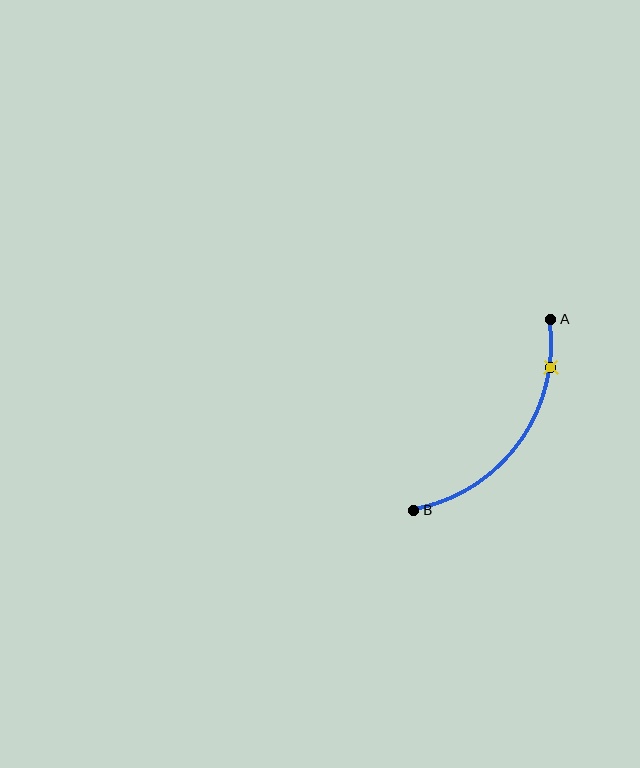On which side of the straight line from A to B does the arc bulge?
The arc bulges below and to the right of the straight line connecting A and B.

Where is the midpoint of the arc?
The arc midpoint is the point on the curve farthest from the straight line joining A and B. It sits below and to the right of that line.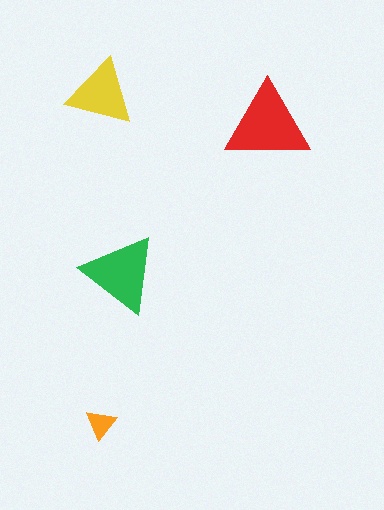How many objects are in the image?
There are 4 objects in the image.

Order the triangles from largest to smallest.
the red one, the green one, the yellow one, the orange one.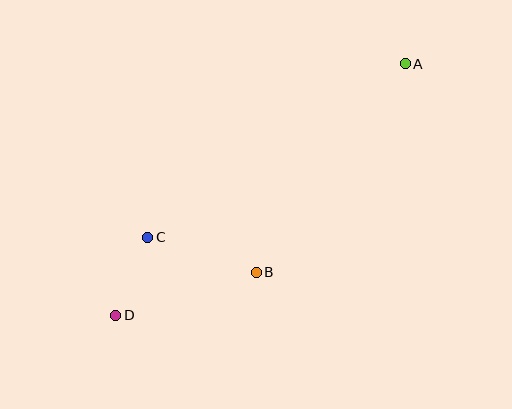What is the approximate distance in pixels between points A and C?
The distance between A and C is approximately 311 pixels.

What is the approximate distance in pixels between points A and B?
The distance between A and B is approximately 256 pixels.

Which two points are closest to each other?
Points C and D are closest to each other.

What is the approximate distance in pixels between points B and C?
The distance between B and C is approximately 114 pixels.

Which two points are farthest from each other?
Points A and D are farthest from each other.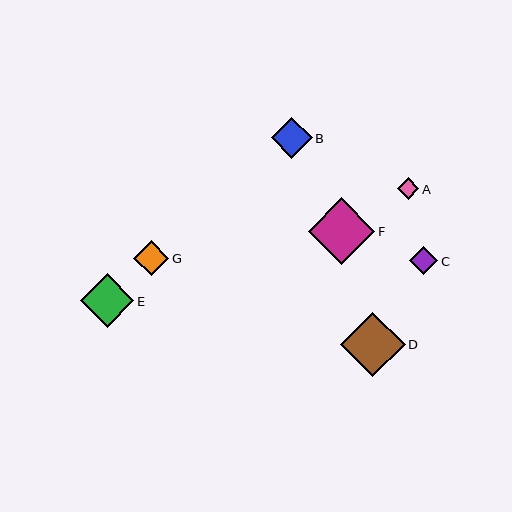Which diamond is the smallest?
Diamond A is the smallest with a size of approximately 21 pixels.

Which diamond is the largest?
Diamond F is the largest with a size of approximately 67 pixels.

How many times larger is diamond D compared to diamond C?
Diamond D is approximately 2.3 times the size of diamond C.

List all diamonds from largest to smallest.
From largest to smallest: F, D, E, B, G, C, A.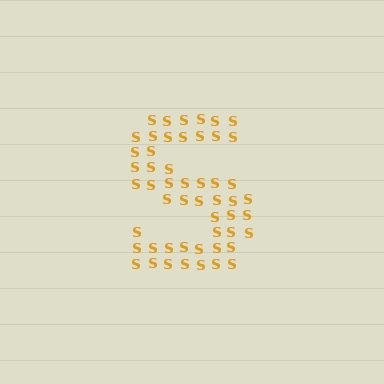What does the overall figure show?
The overall figure shows the letter S.